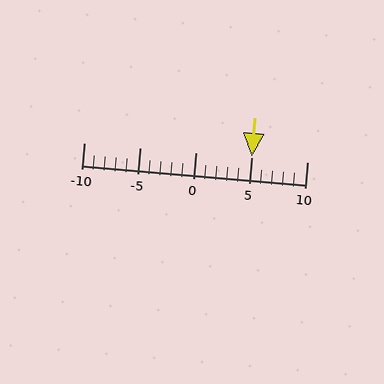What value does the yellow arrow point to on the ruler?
The yellow arrow points to approximately 5.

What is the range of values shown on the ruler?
The ruler shows values from -10 to 10.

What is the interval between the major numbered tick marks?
The major tick marks are spaced 5 units apart.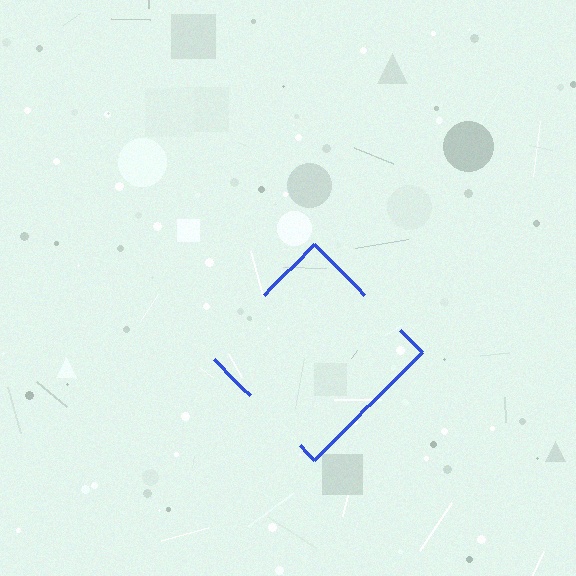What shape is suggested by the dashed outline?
The dashed outline suggests a diamond.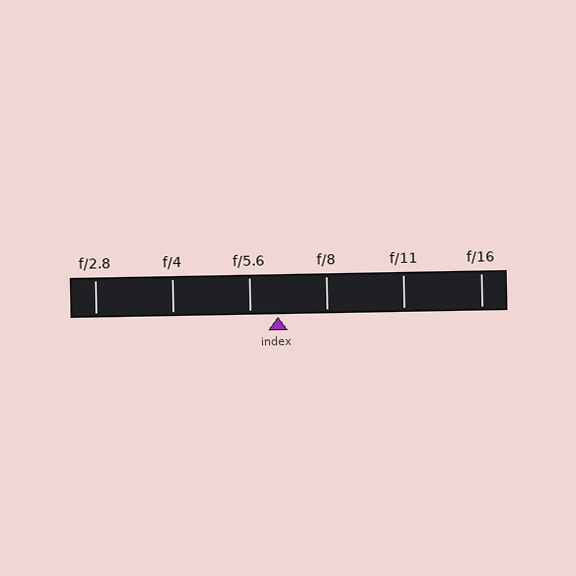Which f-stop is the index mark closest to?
The index mark is closest to f/5.6.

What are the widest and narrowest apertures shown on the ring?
The widest aperture shown is f/2.8 and the narrowest is f/16.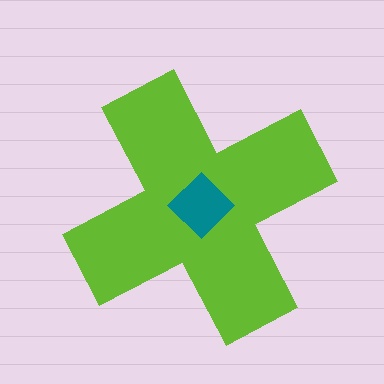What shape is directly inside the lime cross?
The teal diamond.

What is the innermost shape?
The teal diamond.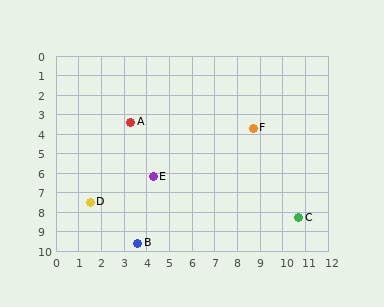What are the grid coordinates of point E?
Point E is at approximately (4.3, 6.2).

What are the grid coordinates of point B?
Point B is at approximately (3.6, 9.6).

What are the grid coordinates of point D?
Point D is at approximately (1.5, 7.5).